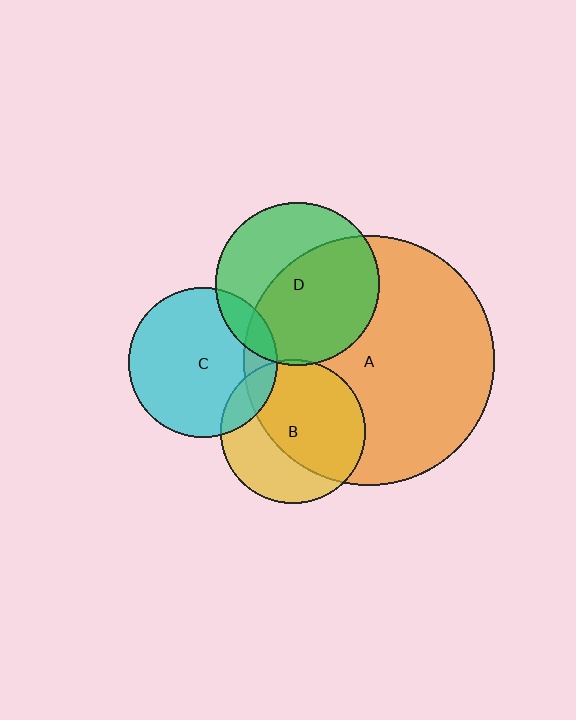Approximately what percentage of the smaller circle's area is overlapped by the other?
Approximately 5%.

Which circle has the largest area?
Circle A (orange).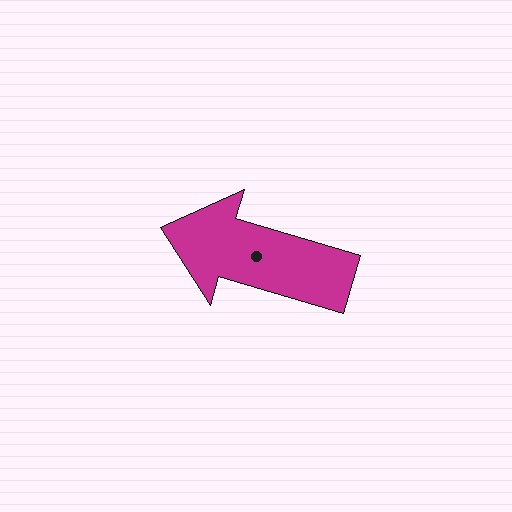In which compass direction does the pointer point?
West.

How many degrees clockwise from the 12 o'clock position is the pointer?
Approximately 286 degrees.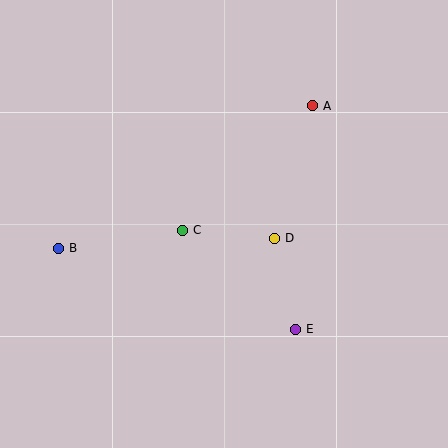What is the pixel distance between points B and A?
The distance between B and A is 291 pixels.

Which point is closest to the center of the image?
Point C at (182, 230) is closest to the center.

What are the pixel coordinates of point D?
Point D is at (274, 238).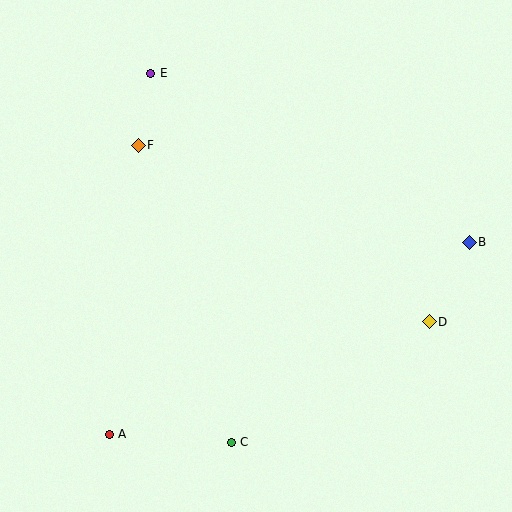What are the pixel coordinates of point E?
Point E is at (151, 73).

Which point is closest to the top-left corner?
Point E is closest to the top-left corner.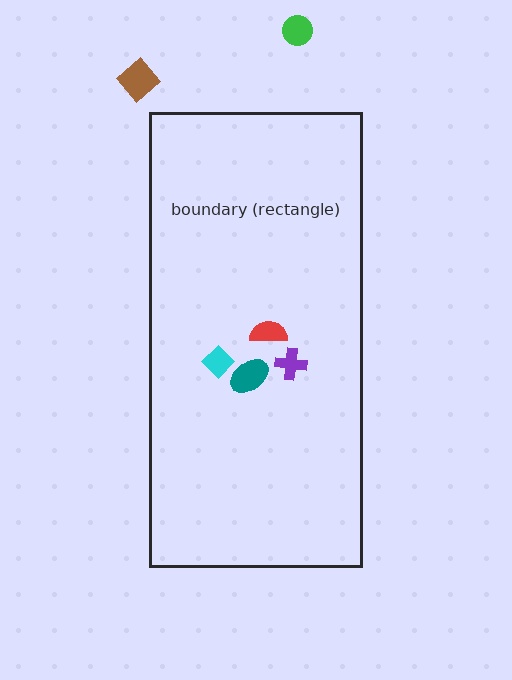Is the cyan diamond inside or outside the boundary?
Inside.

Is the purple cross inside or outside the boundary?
Inside.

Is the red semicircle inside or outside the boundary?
Inside.